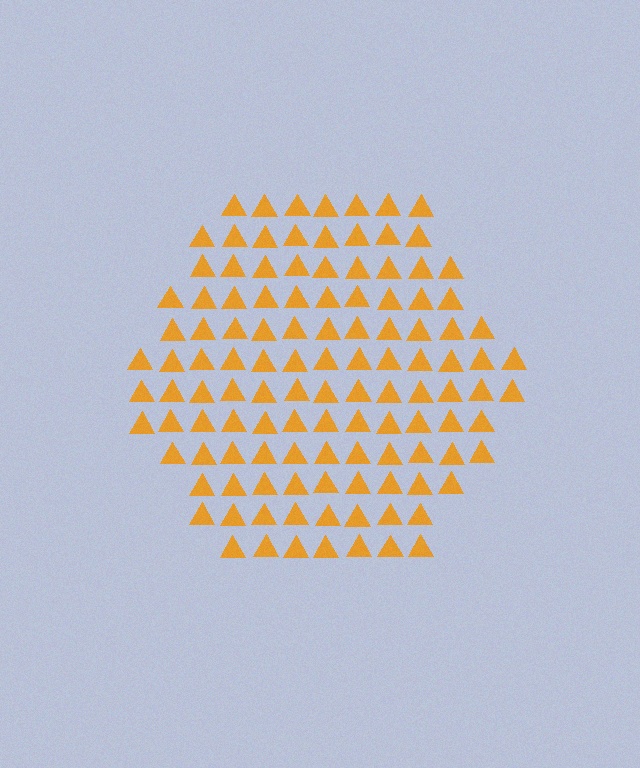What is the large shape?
The large shape is a hexagon.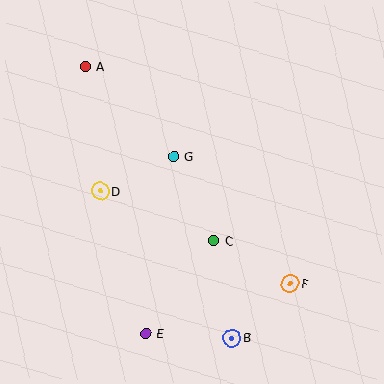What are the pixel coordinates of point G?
Point G is at (173, 156).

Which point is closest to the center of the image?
Point G at (173, 156) is closest to the center.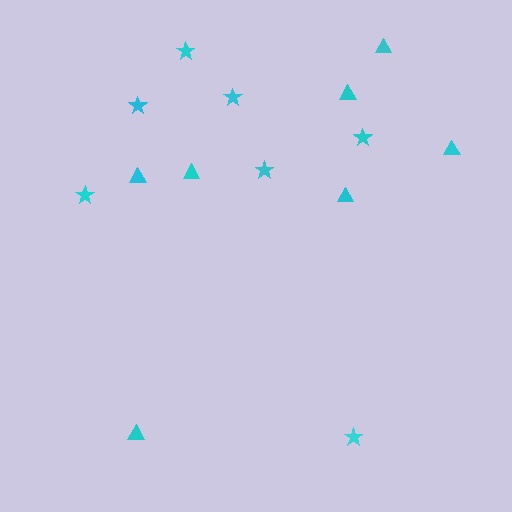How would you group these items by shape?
There are 2 groups: one group of triangles (7) and one group of stars (7).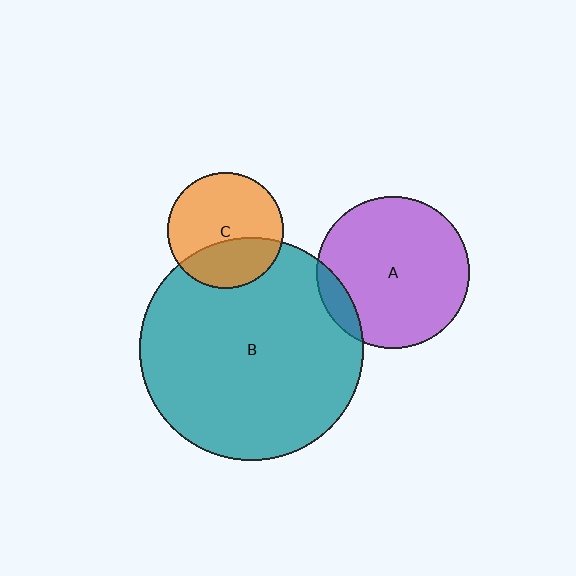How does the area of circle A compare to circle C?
Approximately 1.8 times.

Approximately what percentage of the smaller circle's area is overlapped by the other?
Approximately 10%.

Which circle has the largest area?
Circle B (teal).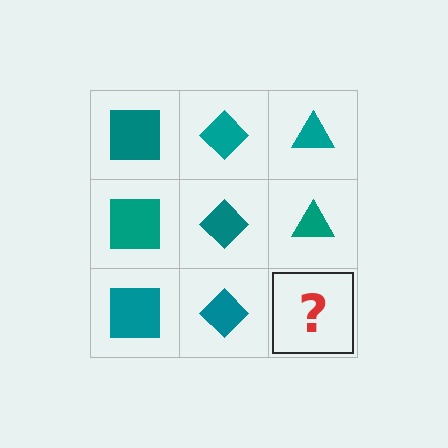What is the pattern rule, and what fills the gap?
The rule is that each column has a consistent shape. The gap should be filled with a teal triangle.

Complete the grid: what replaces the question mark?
The question mark should be replaced with a teal triangle.